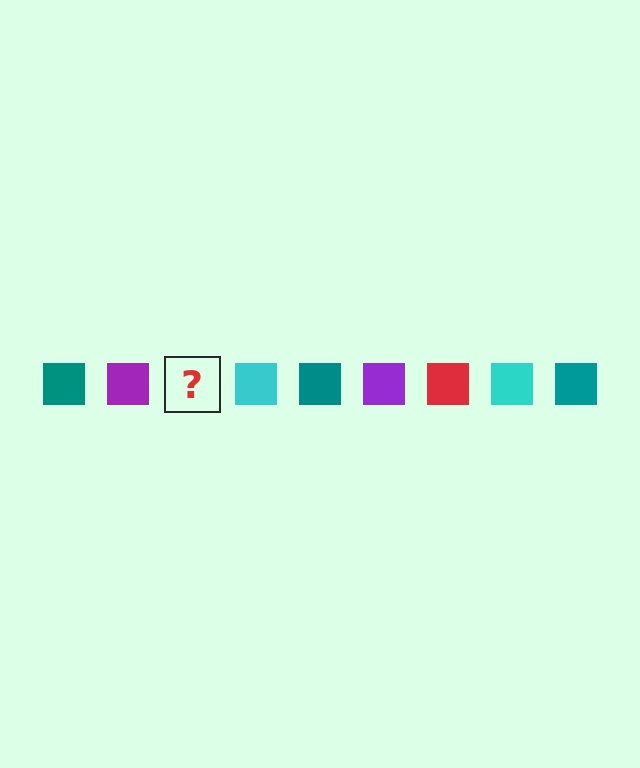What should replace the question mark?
The question mark should be replaced with a red square.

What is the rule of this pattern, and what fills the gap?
The rule is that the pattern cycles through teal, purple, red, cyan squares. The gap should be filled with a red square.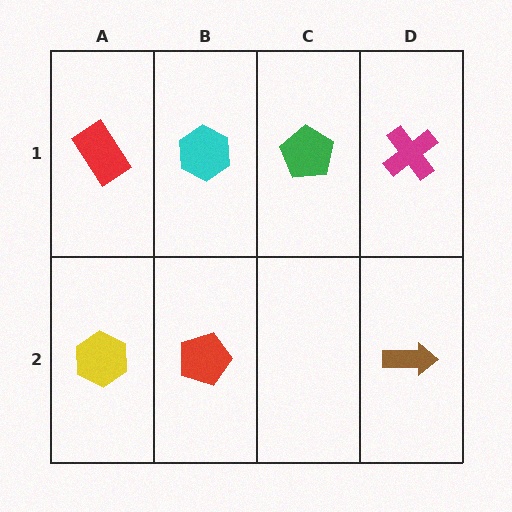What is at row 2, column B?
A red pentagon.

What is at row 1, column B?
A cyan hexagon.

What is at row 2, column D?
A brown arrow.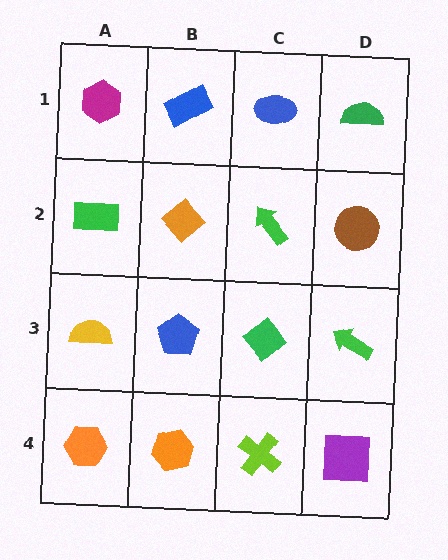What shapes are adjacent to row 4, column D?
A green arrow (row 3, column D), a lime cross (row 4, column C).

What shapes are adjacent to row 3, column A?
A green rectangle (row 2, column A), an orange hexagon (row 4, column A), a blue pentagon (row 3, column B).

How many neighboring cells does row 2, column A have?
3.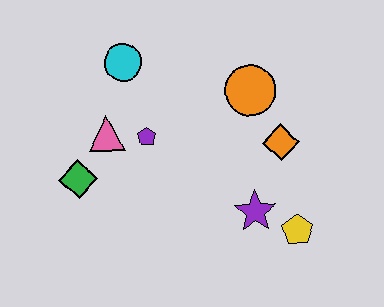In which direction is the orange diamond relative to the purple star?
The orange diamond is above the purple star.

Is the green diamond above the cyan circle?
No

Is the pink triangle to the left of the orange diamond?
Yes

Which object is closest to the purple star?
The yellow pentagon is closest to the purple star.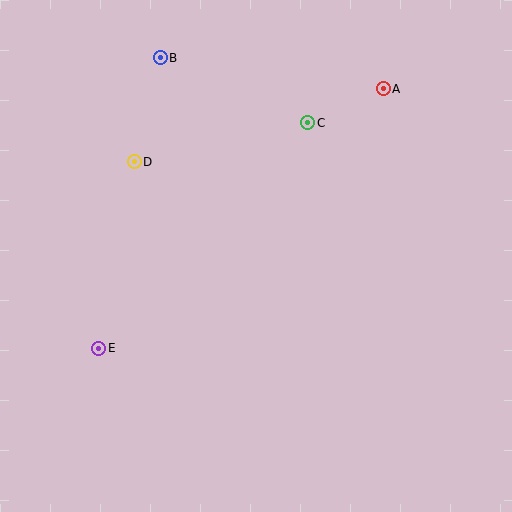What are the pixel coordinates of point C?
Point C is at (308, 123).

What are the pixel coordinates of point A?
Point A is at (383, 89).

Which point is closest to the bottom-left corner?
Point E is closest to the bottom-left corner.